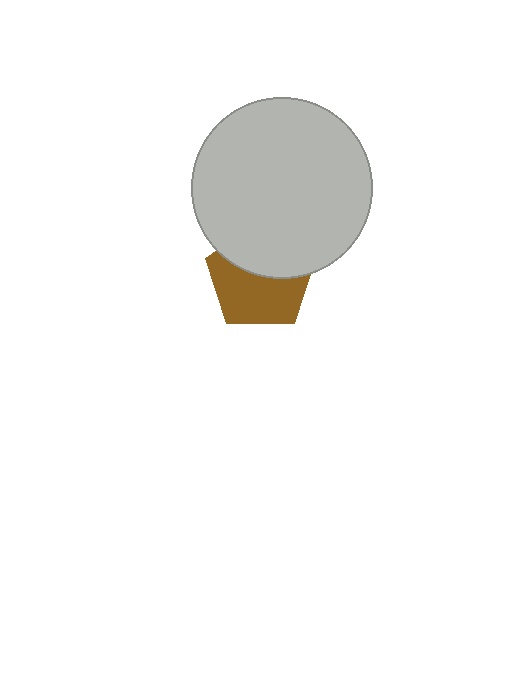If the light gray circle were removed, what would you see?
You would see the complete brown pentagon.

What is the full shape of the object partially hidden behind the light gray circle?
The partially hidden object is a brown pentagon.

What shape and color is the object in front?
The object in front is a light gray circle.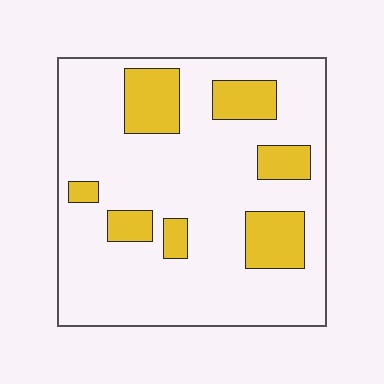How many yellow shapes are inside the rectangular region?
7.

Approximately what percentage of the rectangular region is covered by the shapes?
Approximately 20%.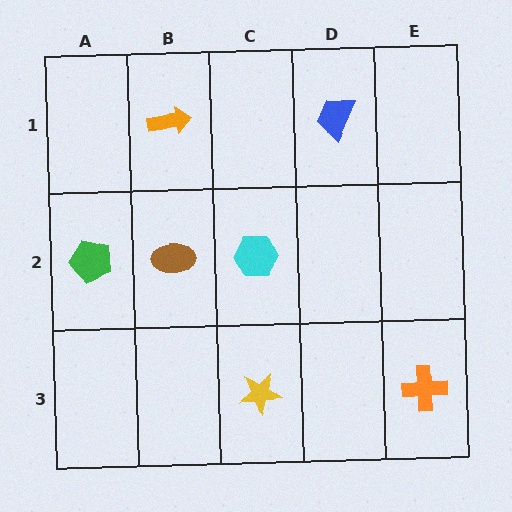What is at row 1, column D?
A blue trapezoid.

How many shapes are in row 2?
3 shapes.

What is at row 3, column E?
An orange cross.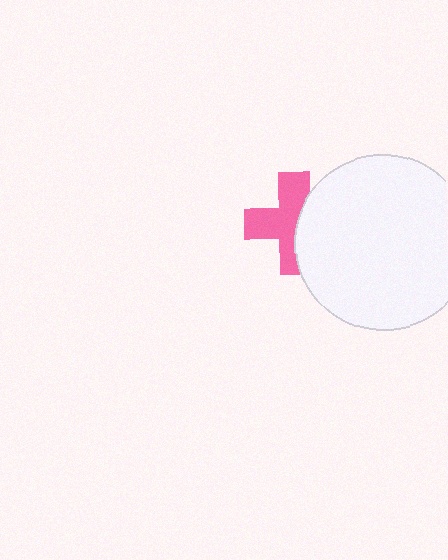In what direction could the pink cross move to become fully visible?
The pink cross could move left. That would shift it out from behind the white circle entirely.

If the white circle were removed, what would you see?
You would see the complete pink cross.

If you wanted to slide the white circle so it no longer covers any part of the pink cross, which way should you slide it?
Slide it right — that is the most direct way to separate the two shapes.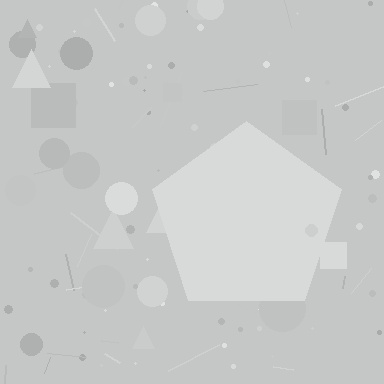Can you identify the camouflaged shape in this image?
The camouflaged shape is a pentagon.